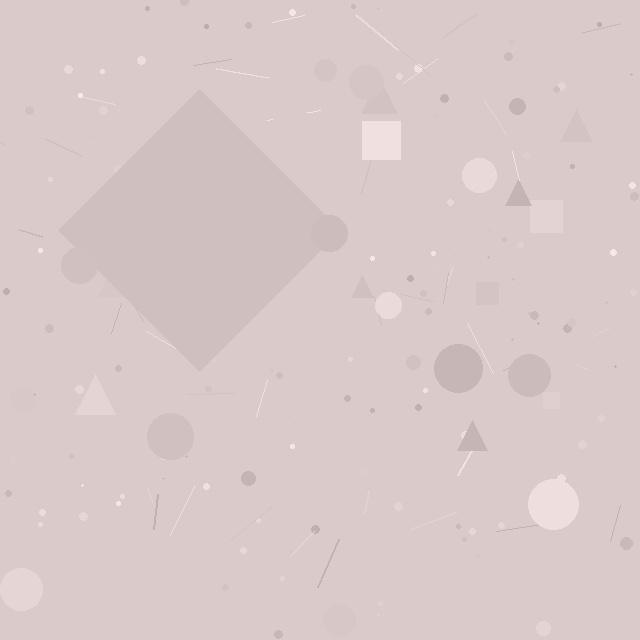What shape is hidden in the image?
A diamond is hidden in the image.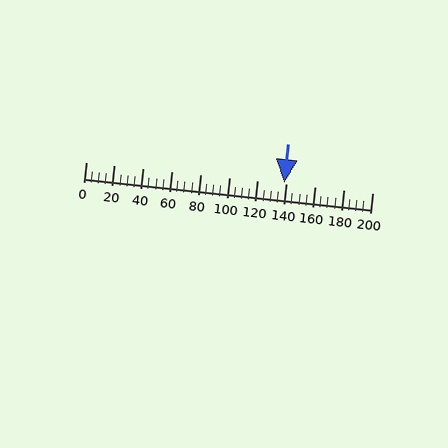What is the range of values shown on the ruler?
The ruler shows values from 0 to 200.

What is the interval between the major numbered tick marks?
The major tick marks are spaced 20 units apart.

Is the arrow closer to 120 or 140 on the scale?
The arrow is closer to 140.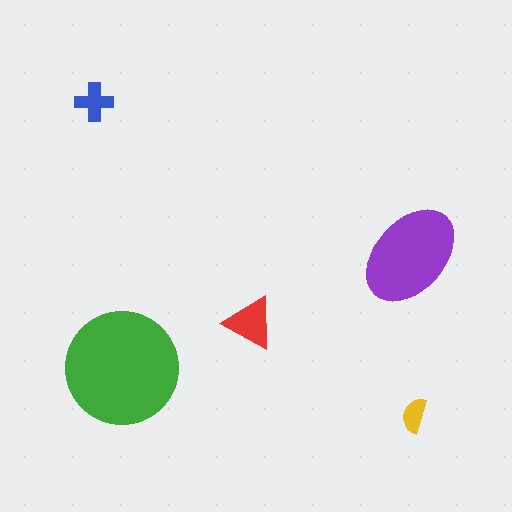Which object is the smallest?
The yellow semicircle.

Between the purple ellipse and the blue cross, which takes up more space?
The purple ellipse.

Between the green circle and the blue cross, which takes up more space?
The green circle.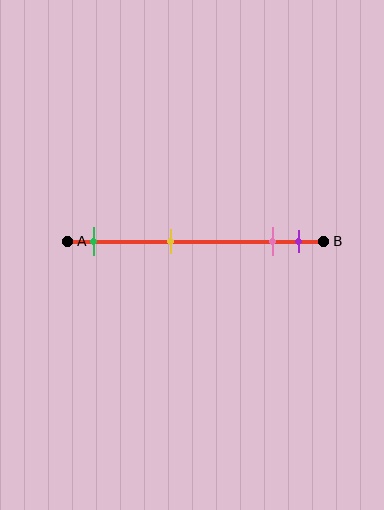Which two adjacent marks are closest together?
The pink and purple marks are the closest adjacent pair.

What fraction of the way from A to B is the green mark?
The green mark is approximately 10% (0.1) of the way from A to B.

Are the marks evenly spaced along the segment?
No, the marks are not evenly spaced.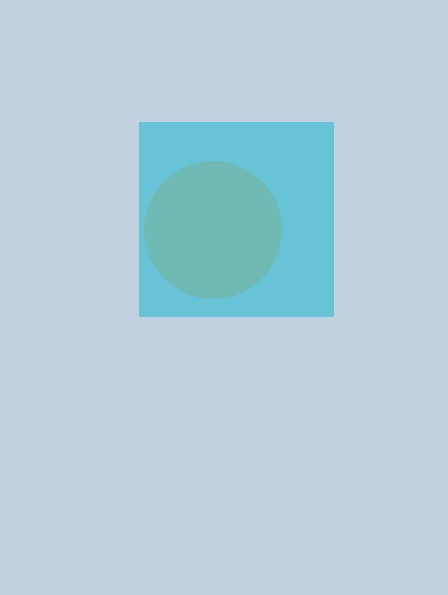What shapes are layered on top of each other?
The layered shapes are: an orange circle, a cyan square.